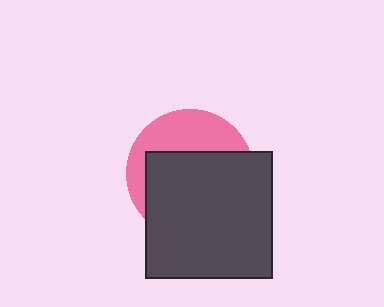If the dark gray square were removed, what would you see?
You would see the complete pink circle.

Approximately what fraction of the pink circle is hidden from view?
Roughly 63% of the pink circle is hidden behind the dark gray square.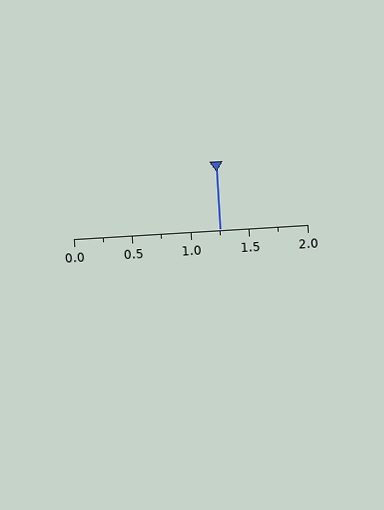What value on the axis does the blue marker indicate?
The marker indicates approximately 1.25.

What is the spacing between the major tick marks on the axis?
The major ticks are spaced 0.5 apart.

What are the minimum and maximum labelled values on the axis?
The axis runs from 0.0 to 2.0.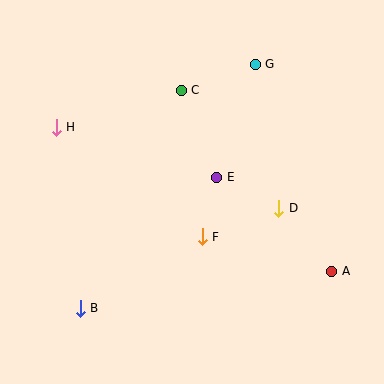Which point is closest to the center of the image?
Point E at (217, 177) is closest to the center.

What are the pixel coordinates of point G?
Point G is at (255, 64).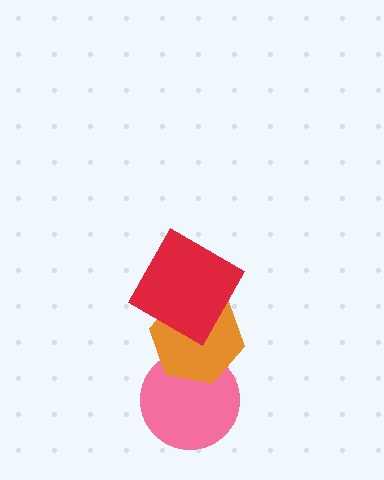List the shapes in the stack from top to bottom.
From top to bottom: the red square, the orange hexagon, the pink circle.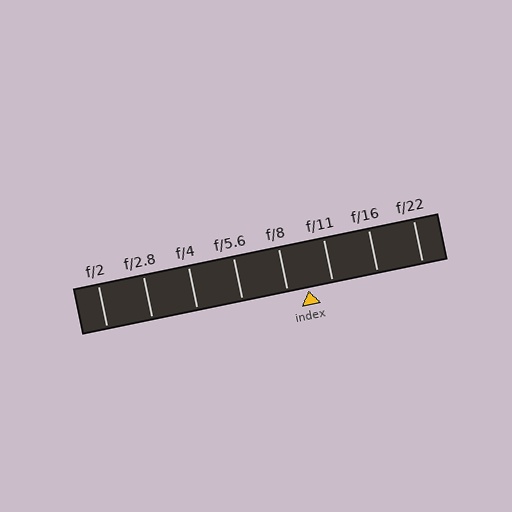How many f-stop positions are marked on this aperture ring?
There are 8 f-stop positions marked.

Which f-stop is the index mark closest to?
The index mark is closest to f/8.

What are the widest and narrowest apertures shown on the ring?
The widest aperture shown is f/2 and the narrowest is f/22.